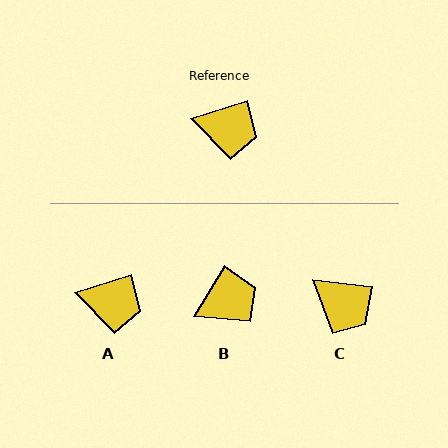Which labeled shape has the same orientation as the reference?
A.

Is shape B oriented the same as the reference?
No, it is off by about 41 degrees.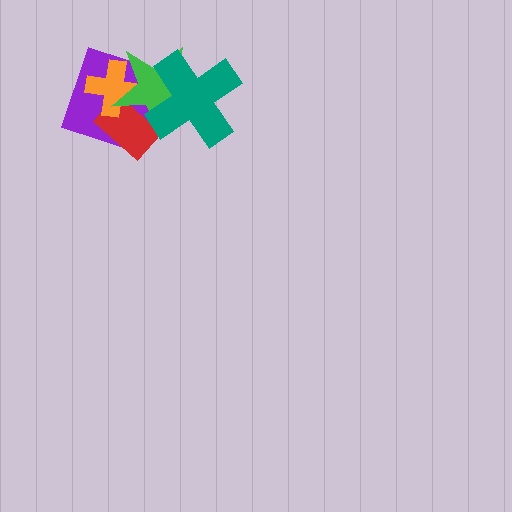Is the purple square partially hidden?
Yes, it is partially covered by another shape.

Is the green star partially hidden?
Yes, it is partially covered by another shape.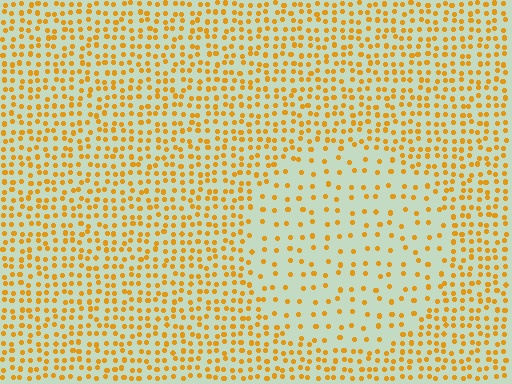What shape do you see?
I see a circle.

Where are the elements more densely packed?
The elements are more densely packed outside the circle boundary.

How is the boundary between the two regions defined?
The boundary is defined by a change in element density (approximately 2.3x ratio). All elements are the same color, size, and shape.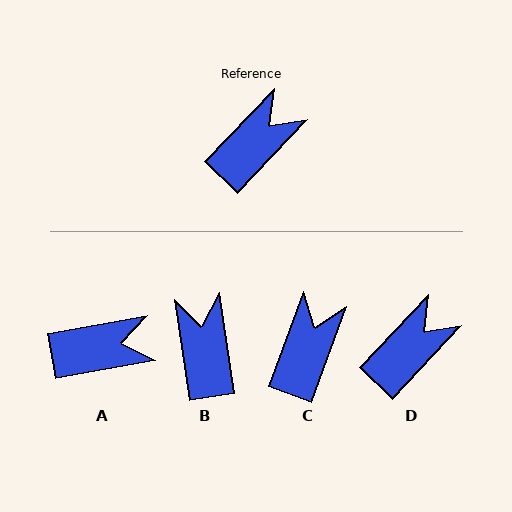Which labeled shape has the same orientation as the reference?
D.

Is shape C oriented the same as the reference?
No, it is off by about 24 degrees.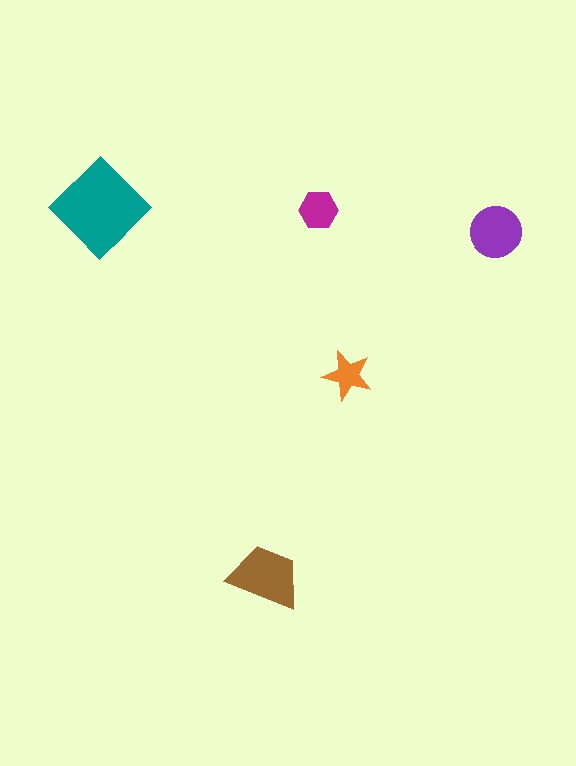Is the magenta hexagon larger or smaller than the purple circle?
Smaller.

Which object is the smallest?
The orange star.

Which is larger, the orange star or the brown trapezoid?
The brown trapezoid.